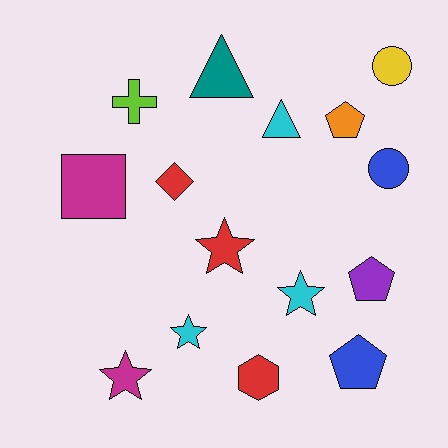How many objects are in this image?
There are 15 objects.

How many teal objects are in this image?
There is 1 teal object.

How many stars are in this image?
There are 4 stars.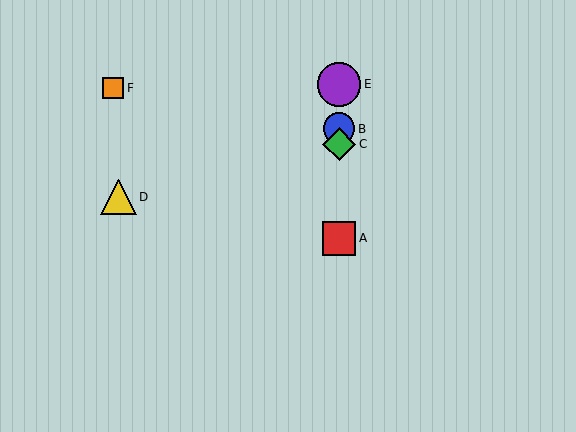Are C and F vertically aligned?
No, C is at x≈339 and F is at x≈113.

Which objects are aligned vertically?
Objects A, B, C, E are aligned vertically.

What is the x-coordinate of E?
Object E is at x≈339.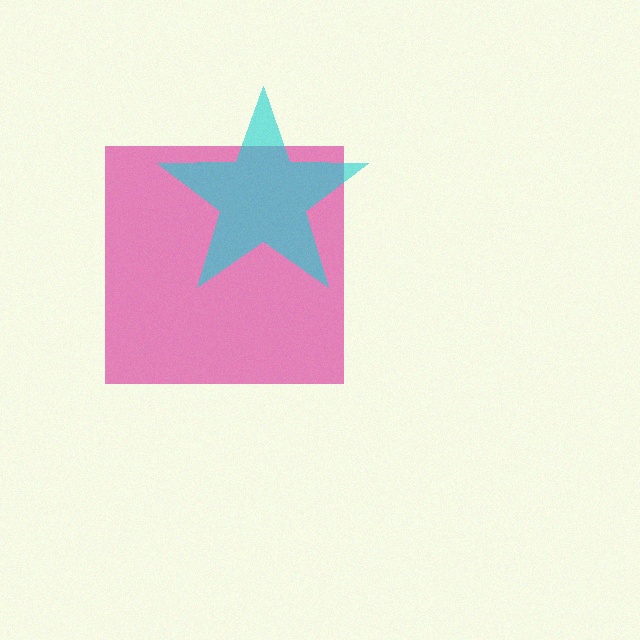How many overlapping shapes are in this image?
There are 2 overlapping shapes in the image.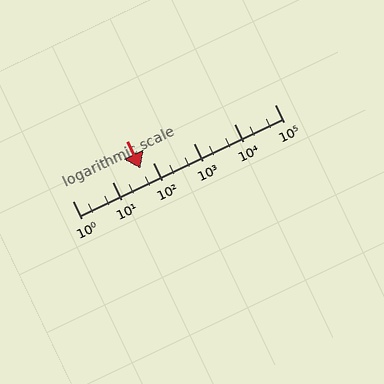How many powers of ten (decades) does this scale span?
The scale spans 5 decades, from 1 to 100000.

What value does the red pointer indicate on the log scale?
The pointer indicates approximately 48.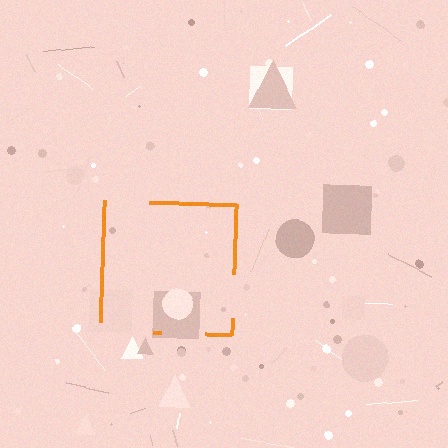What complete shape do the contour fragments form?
The contour fragments form a square.